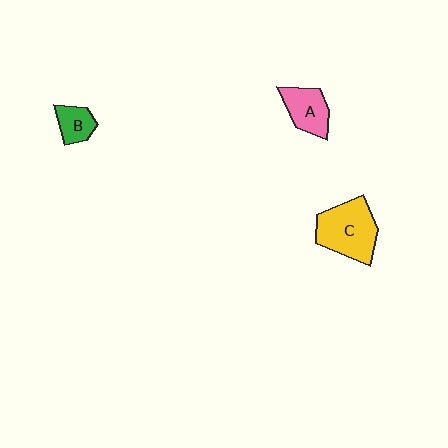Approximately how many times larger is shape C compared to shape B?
Approximately 2.4 times.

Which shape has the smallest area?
Shape B (green).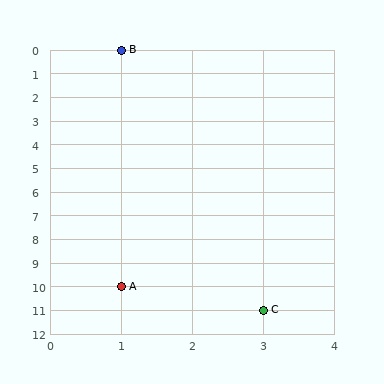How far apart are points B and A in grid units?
Points B and A are 10 rows apart.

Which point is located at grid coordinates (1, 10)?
Point A is at (1, 10).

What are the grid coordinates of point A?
Point A is at grid coordinates (1, 10).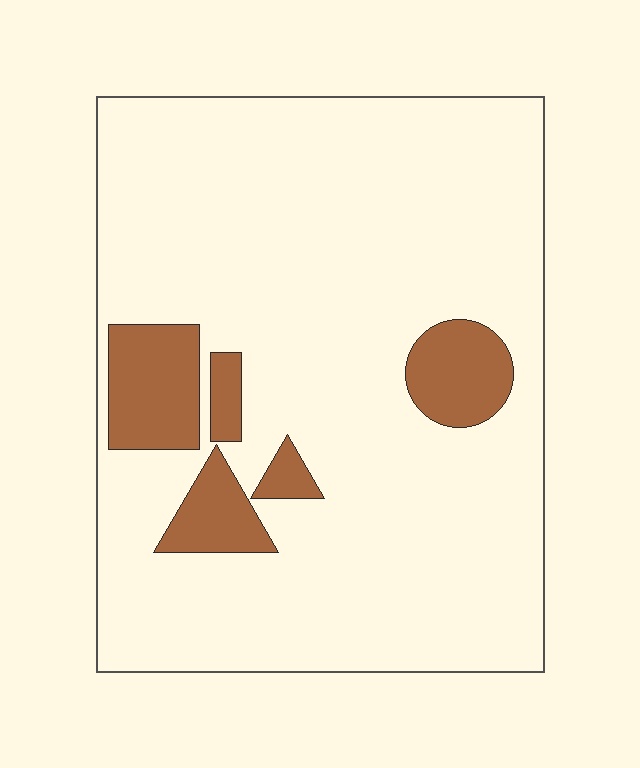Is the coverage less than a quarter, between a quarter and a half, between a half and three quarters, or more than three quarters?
Less than a quarter.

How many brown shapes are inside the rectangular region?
5.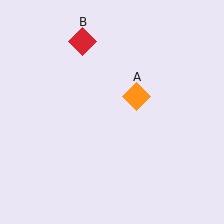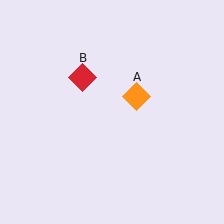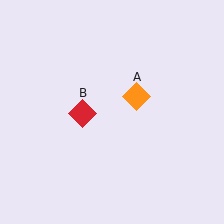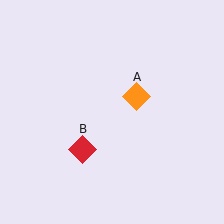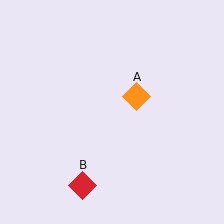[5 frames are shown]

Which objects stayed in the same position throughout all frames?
Orange diamond (object A) remained stationary.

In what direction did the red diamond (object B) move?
The red diamond (object B) moved down.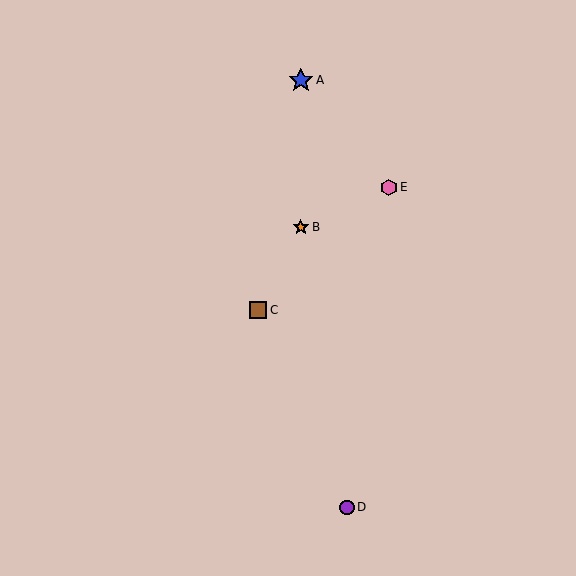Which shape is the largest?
The blue star (labeled A) is the largest.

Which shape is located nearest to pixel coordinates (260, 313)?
The brown square (labeled C) at (258, 310) is nearest to that location.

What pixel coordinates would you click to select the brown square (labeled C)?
Click at (258, 310) to select the brown square C.